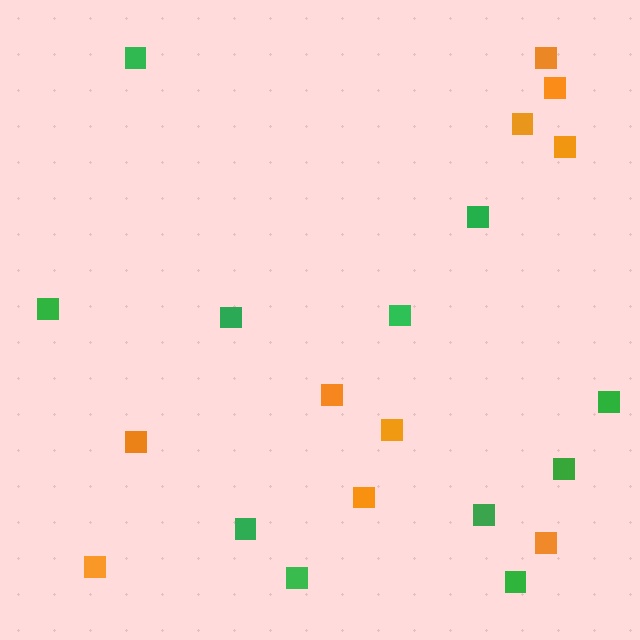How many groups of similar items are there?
There are 2 groups: one group of orange squares (10) and one group of green squares (11).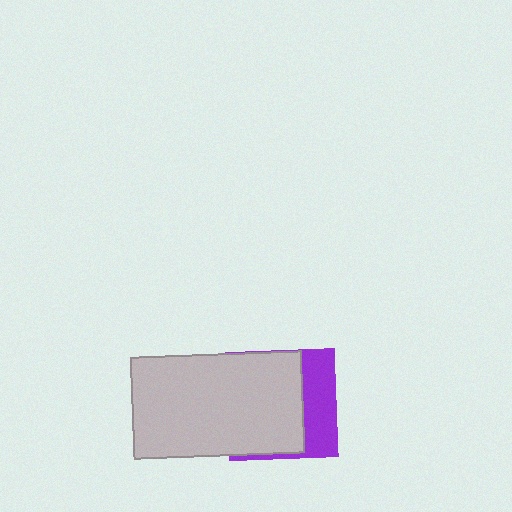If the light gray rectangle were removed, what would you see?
You would see the complete purple square.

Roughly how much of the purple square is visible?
A small part of it is visible (roughly 33%).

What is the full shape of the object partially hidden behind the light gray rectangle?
The partially hidden object is a purple square.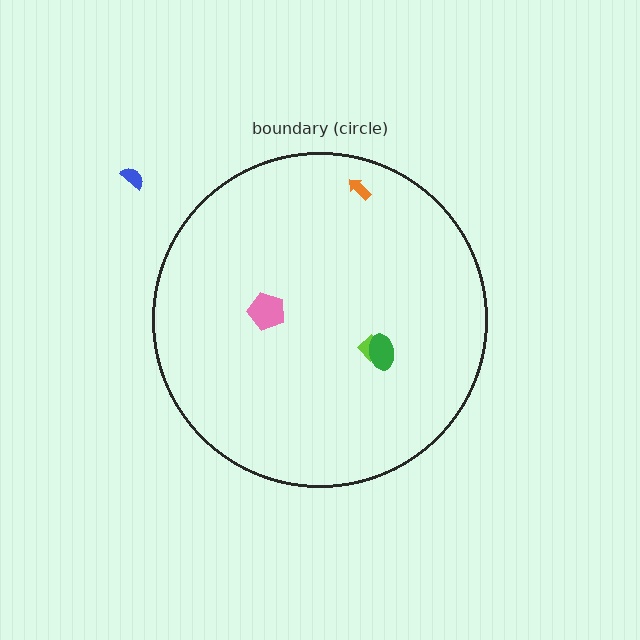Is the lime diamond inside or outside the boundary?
Inside.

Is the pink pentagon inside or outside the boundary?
Inside.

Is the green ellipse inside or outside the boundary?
Inside.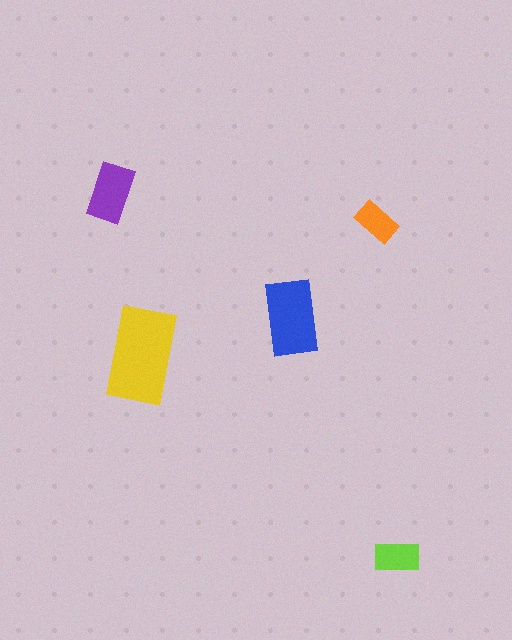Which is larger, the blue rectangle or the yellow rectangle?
The yellow one.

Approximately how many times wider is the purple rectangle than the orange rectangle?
About 1.5 times wider.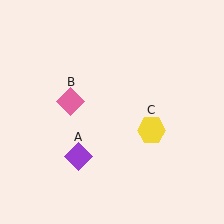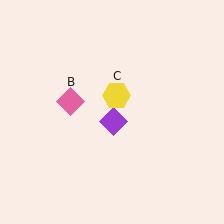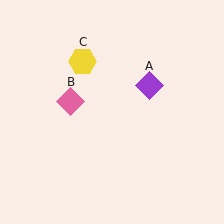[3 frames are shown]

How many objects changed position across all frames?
2 objects changed position: purple diamond (object A), yellow hexagon (object C).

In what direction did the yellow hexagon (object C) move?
The yellow hexagon (object C) moved up and to the left.